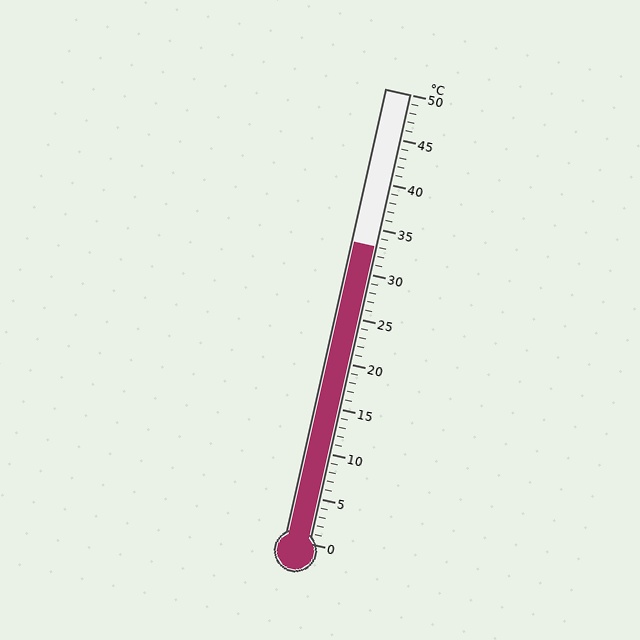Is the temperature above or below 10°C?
The temperature is above 10°C.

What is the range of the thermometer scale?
The thermometer scale ranges from 0°C to 50°C.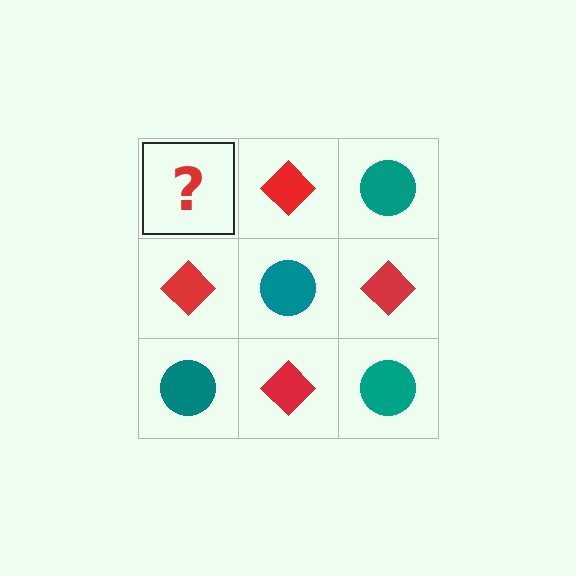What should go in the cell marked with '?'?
The missing cell should contain a teal circle.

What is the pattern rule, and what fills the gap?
The rule is that it alternates teal circle and red diamond in a checkerboard pattern. The gap should be filled with a teal circle.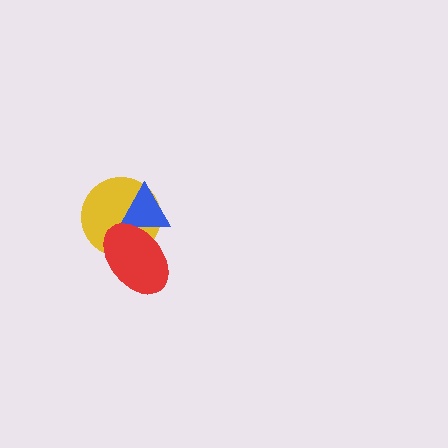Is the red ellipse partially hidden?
No, no other shape covers it.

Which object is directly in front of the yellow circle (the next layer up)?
The blue triangle is directly in front of the yellow circle.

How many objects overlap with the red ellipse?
2 objects overlap with the red ellipse.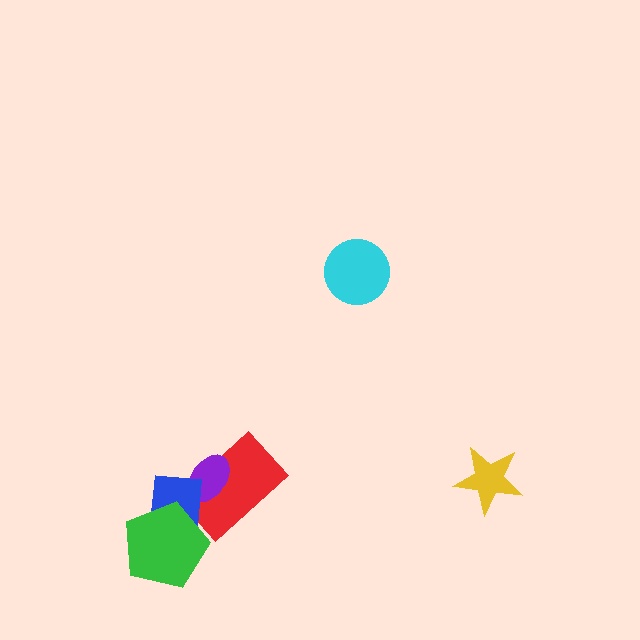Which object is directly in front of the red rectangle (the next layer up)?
The purple ellipse is directly in front of the red rectangle.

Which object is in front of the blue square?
The green pentagon is in front of the blue square.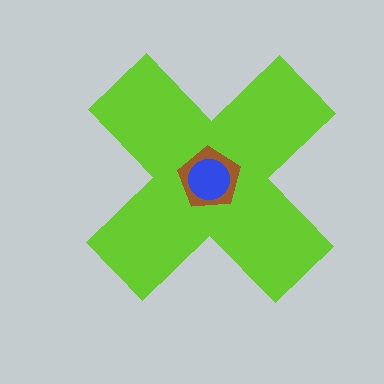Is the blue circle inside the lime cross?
Yes.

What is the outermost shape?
The lime cross.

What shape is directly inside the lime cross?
The brown pentagon.